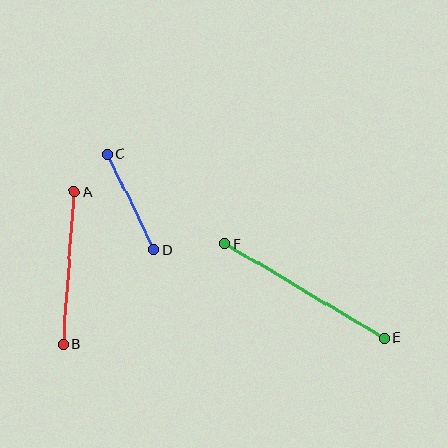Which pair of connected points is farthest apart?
Points E and F are farthest apart.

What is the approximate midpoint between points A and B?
The midpoint is at approximately (69, 268) pixels.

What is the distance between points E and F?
The distance is approximately 185 pixels.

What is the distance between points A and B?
The distance is approximately 153 pixels.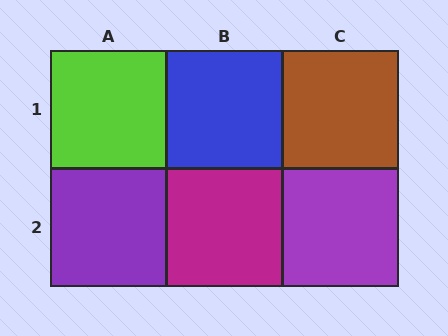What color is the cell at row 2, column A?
Purple.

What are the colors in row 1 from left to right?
Lime, blue, brown.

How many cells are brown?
1 cell is brown.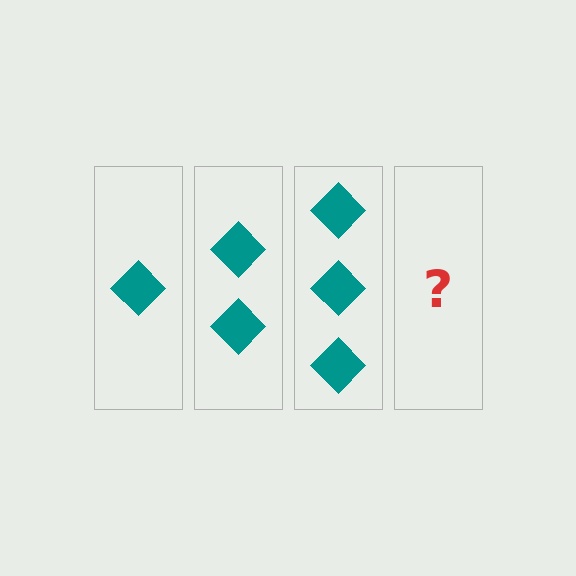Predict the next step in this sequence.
The next step is 4 diamonds.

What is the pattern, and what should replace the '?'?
The pattern is that each step adds one more diamond. The '?' should be 4 diamonds.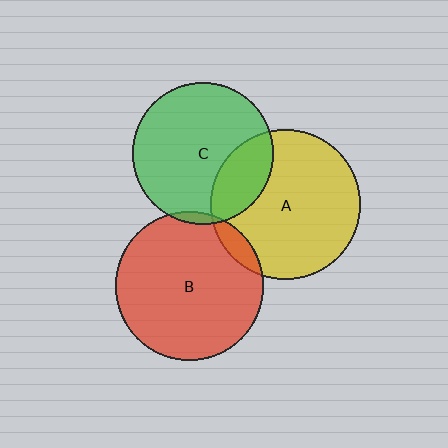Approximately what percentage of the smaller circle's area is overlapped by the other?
Approximately 5%.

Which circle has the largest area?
Circle A (yellow).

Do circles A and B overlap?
Yes.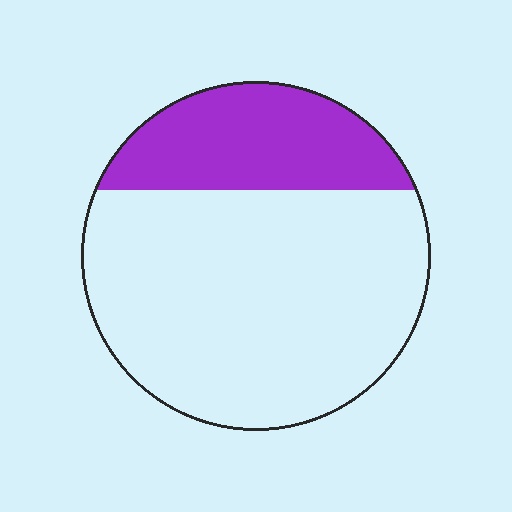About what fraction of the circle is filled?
About one quarter (1/4).